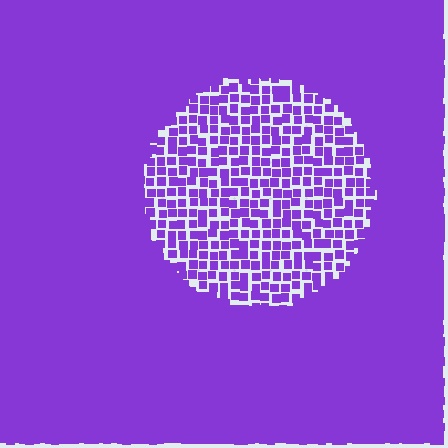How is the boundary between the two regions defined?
The boundary is defined by a change in element density (approximately 2.6x ratio). All elements are the same color, size, and shape.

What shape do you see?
I see a circle.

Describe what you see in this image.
The image contains small purple elements arranged at two different densities. A circle-shaped region is visible where the elements are less densely packed than the surrounding area.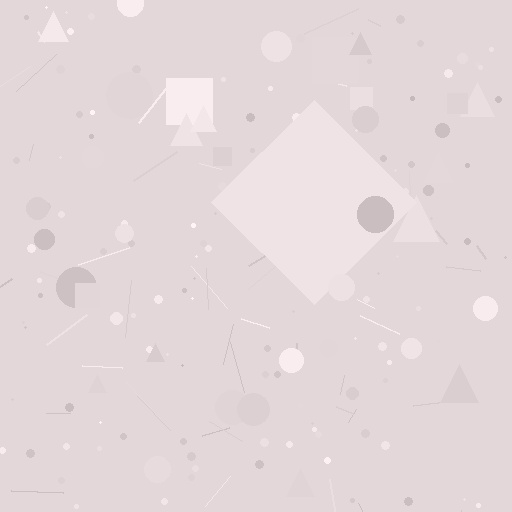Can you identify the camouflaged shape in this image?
The camouflaged shape is a diamond.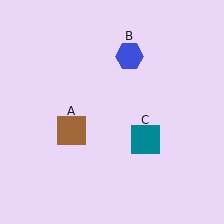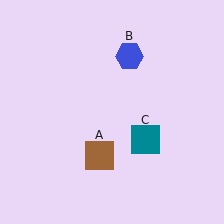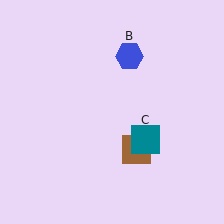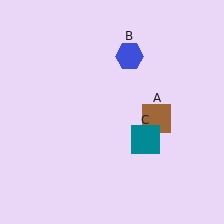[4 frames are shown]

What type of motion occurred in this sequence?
The brown square (object A) rotated counterclockwise around the center of the scene.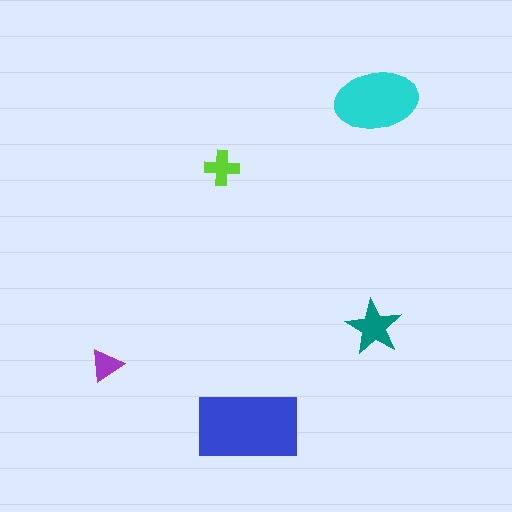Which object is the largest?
The blue rectangle.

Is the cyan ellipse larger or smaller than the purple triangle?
Larger.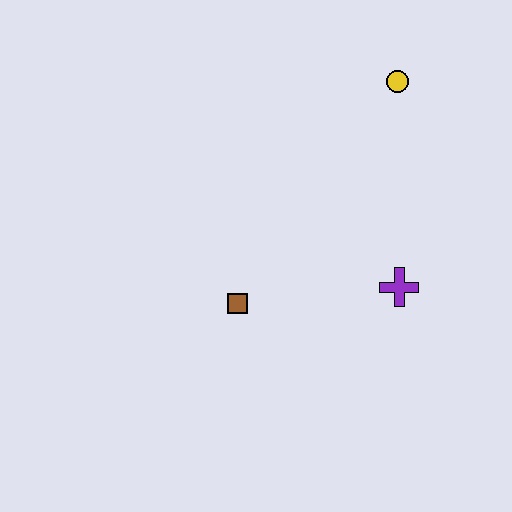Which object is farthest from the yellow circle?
The brown square is farthest from the yellow circle.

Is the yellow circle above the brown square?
Yes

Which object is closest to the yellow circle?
The purple cross is closest to the yellow circle.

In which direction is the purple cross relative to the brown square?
The purple cross is to the right of the brown square.